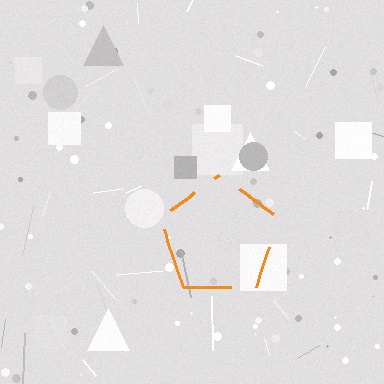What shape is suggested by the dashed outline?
The dashed outline suggests a pentagon.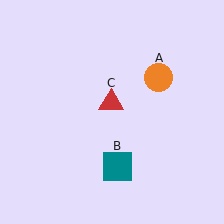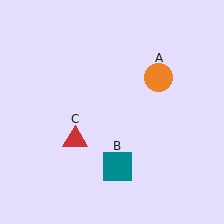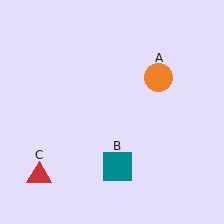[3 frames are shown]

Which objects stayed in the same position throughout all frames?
Orange circle (object A) and teal square (object B) remained stationary.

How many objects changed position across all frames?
1 object changed position: red triangle (object C).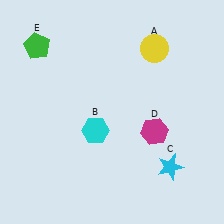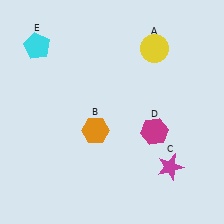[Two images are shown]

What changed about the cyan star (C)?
In Image 1, C is cyan. In Image 2, it changed to magenta.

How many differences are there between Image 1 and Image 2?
There are 3 differences between the two images.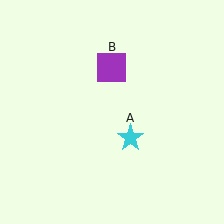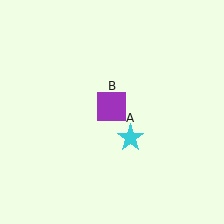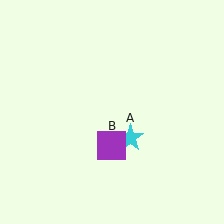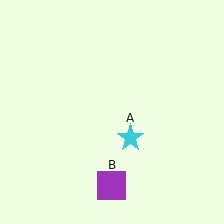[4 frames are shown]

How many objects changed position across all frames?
1 object changed position: purple square (object B).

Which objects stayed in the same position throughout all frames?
Cyan star (object A) remained stationary.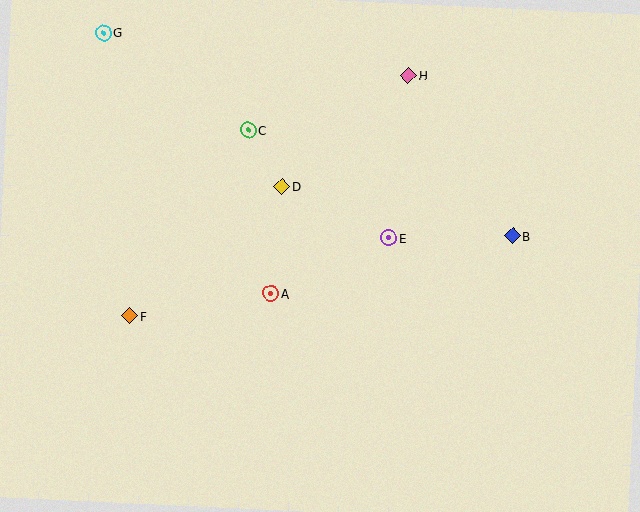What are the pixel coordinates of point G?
Point G is at (103, 33).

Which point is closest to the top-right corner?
Point H is closest to the top-right corner.